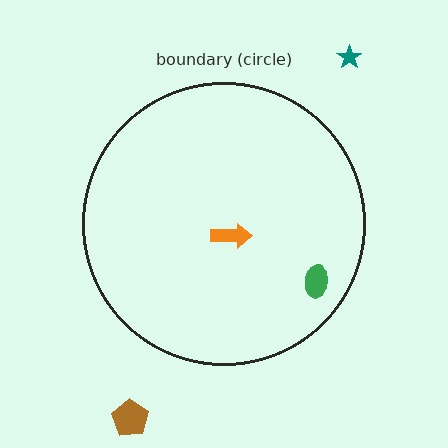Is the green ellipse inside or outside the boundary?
Inside.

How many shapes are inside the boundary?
2 inside, 2 outside.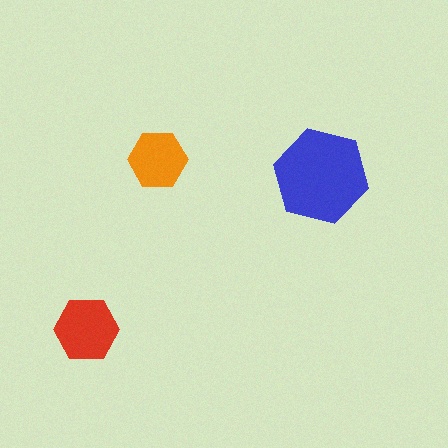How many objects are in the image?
There are 3 objects in the image.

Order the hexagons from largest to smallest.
the blue one, the red one, the orange one.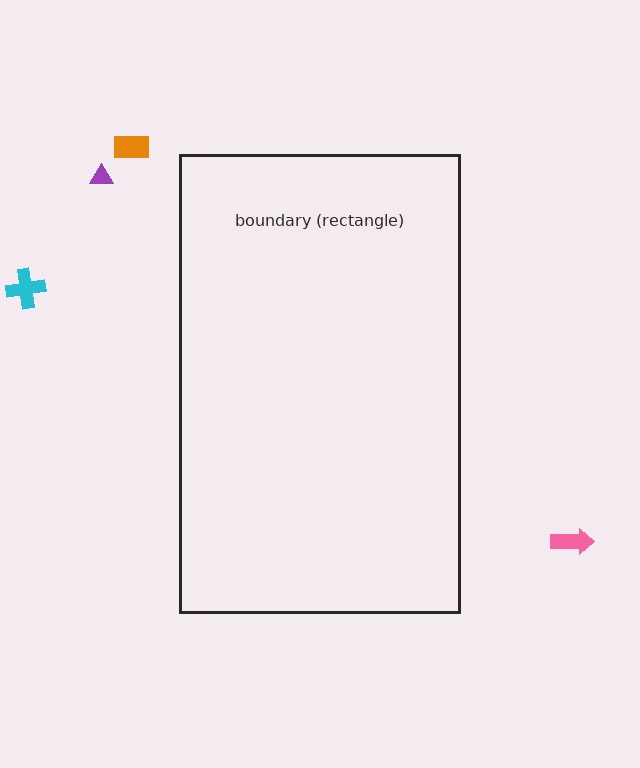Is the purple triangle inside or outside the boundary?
Outside.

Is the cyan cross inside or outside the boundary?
Outside.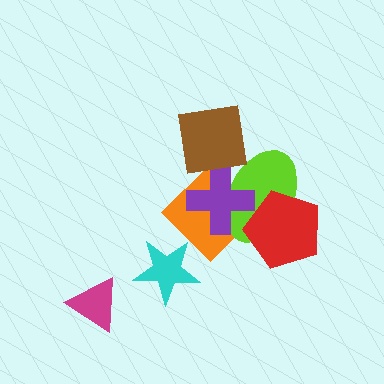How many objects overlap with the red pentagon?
2 objects overlap with the red pentagon.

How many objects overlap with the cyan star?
1 object overlaps with the cyan star.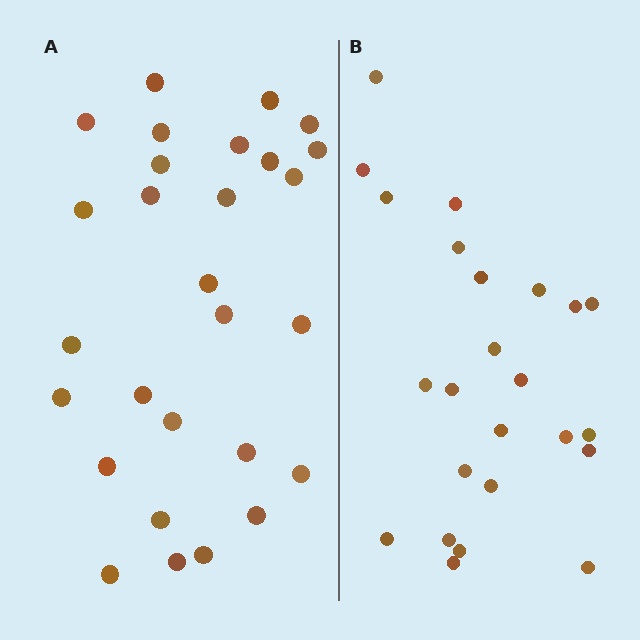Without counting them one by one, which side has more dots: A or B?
Region A (the left region) has more dots.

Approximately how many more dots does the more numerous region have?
Region A has about 4 more dots than region B.